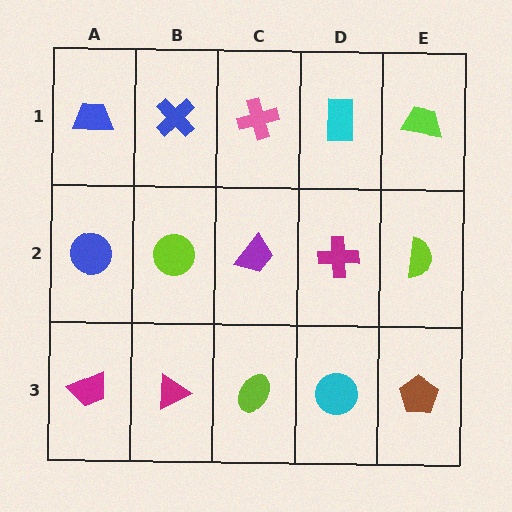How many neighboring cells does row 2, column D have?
4.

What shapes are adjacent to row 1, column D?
A magenta cross (row 2, column D), a pink cross (row 1, column C), a lime trapezoid (row 1, column E).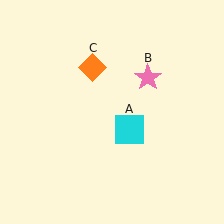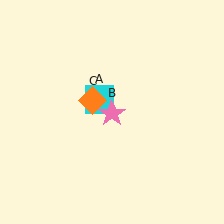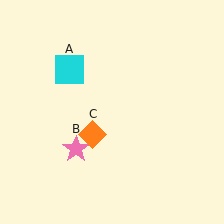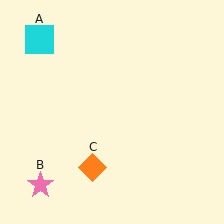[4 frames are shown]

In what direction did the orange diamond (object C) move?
The orange diamond (object C) moved down.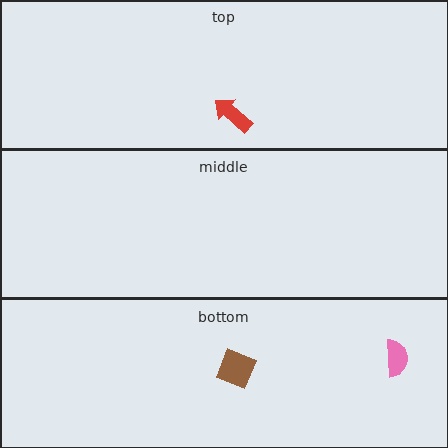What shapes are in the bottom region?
The pink semicircle, the brown square.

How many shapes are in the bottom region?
2.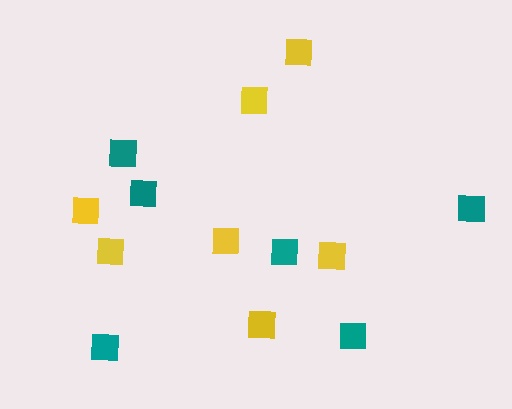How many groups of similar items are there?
There are 2 groups: one group of yellow squares (7) and one group of teal squares (6).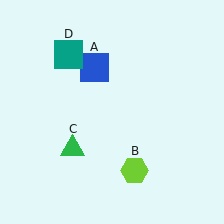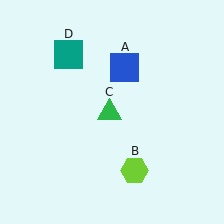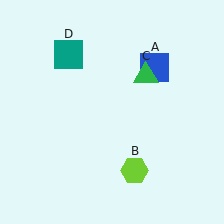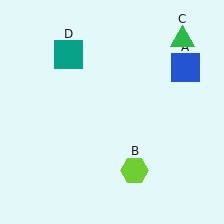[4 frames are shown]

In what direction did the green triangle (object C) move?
The green triangle (object C) moved up and to the right.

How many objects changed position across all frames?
2 objects changed position: blue square (object A), green triangle (object C).